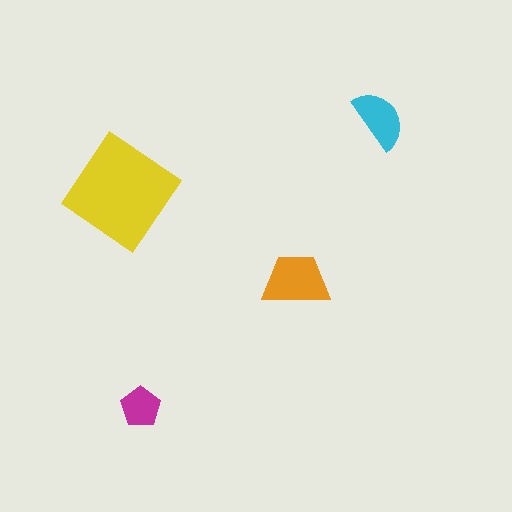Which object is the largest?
The yellow diamond.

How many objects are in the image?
There are 4 objects in the image.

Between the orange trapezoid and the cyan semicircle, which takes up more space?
The orange trapezoid.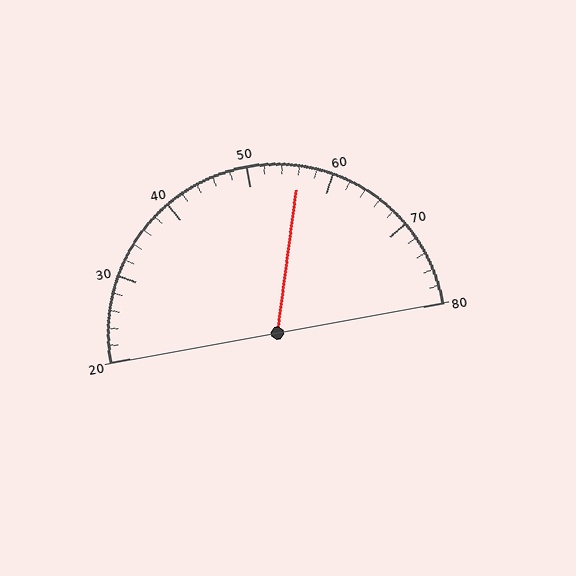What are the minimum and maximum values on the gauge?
The gauge ranges from 20 to 80.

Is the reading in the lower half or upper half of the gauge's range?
The reading is in the upper half of the range (20 to 80).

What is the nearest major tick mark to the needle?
The nearest major tick mark is 60.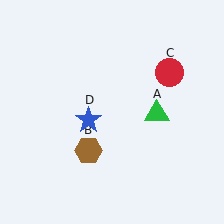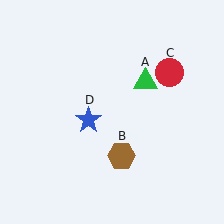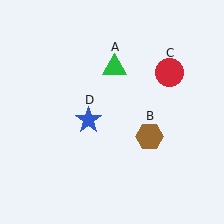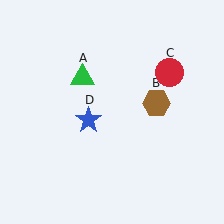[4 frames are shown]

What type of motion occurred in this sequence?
The green triangle (object A), brown hexagon (object B) rotated counterclockwise around the center of the scene.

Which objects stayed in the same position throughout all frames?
Red circle (object C) and blue star (object D) remained stationary.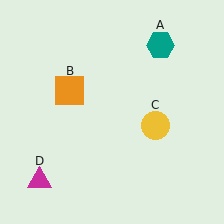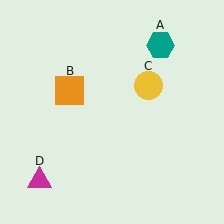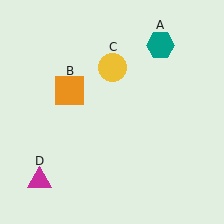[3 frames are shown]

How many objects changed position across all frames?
1 object changed position: yellow circle (object C).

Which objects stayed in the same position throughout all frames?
Teal hexagon (object A) and orange square (object B) and magenta triangle (object D) remained stationary.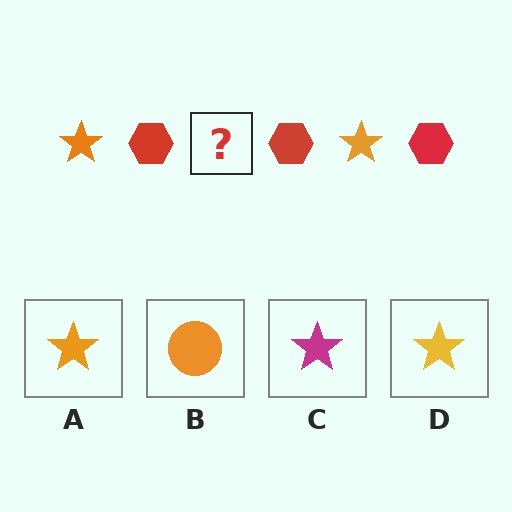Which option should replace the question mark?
Option A.